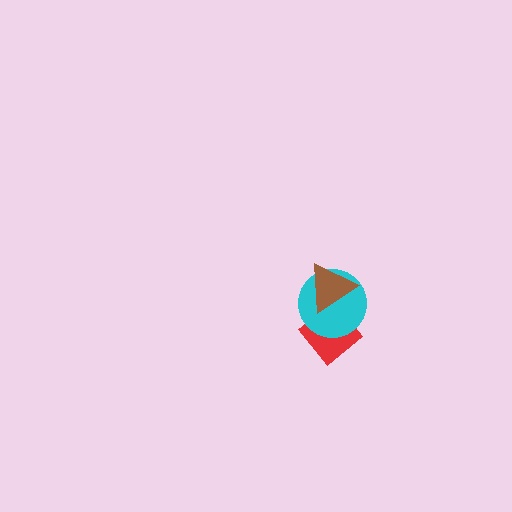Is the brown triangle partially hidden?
No, no other shape covers it.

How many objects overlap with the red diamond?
2 objects overlap with the red diamond.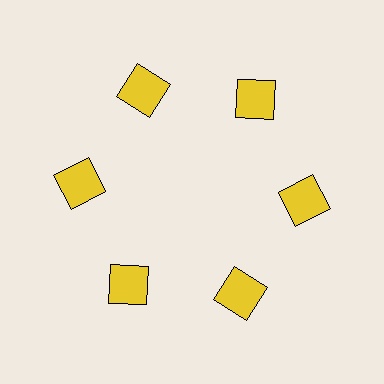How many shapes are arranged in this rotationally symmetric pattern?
There are 6 shapes, arranged in 6 groups of 1.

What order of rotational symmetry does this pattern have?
This pattern has 6-fold rotational symmetry.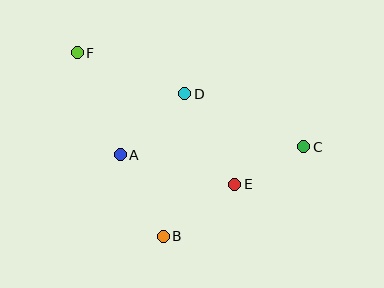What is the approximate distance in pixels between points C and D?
The distance between C and D is approximately 130 pixels.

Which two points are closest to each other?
Points C and E are closest to each other.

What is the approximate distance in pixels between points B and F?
The distance between B and F is approximately 202 pixels.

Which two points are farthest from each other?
Points C and F are farthest from each other.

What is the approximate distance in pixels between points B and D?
The distance between B and D is approximately 144 pixels.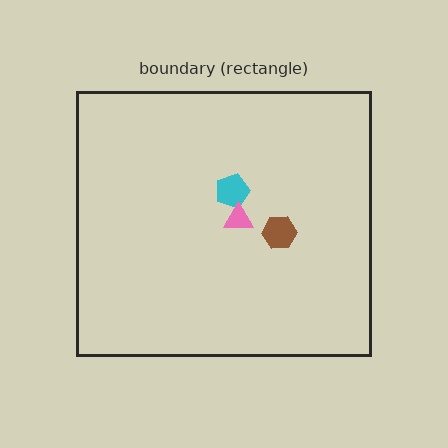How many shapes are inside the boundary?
3 inside, 0 outside.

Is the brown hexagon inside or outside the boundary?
Inside.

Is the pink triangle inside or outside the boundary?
Inside.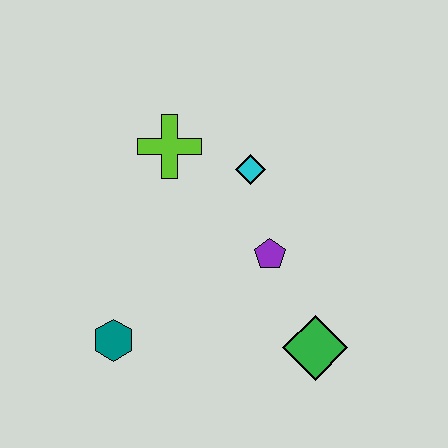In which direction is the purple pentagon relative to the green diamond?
The purple pentagon is above the green diamond.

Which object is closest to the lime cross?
The cyan diamond is closest to the lime cross.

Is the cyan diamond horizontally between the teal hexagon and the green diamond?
Yes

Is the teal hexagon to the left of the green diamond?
Yes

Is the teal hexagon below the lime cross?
Yes